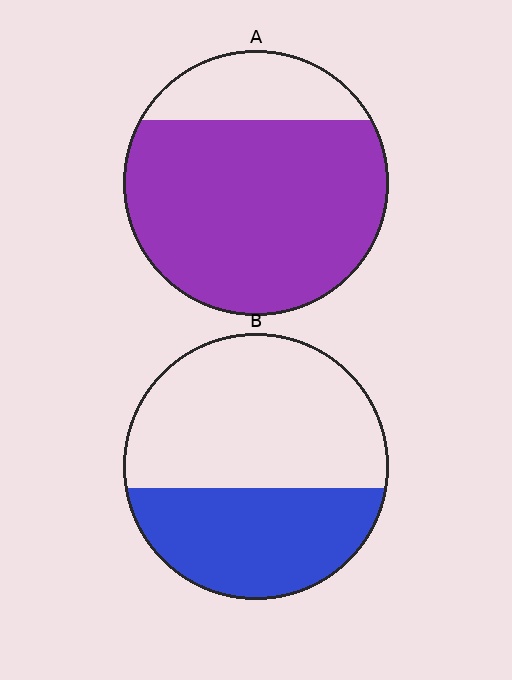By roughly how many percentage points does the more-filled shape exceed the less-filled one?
By roughly 40 percentage points (A over B).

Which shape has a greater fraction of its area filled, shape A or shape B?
Shape A.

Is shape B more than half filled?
No.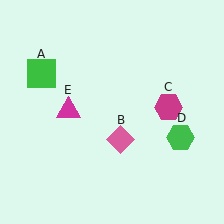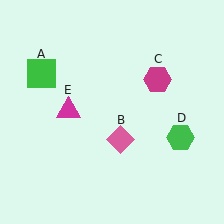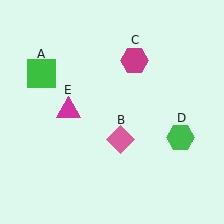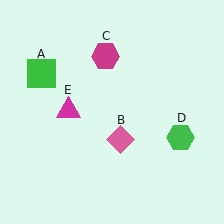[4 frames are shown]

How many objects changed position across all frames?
1 object changed position: magenta hexagon (object C).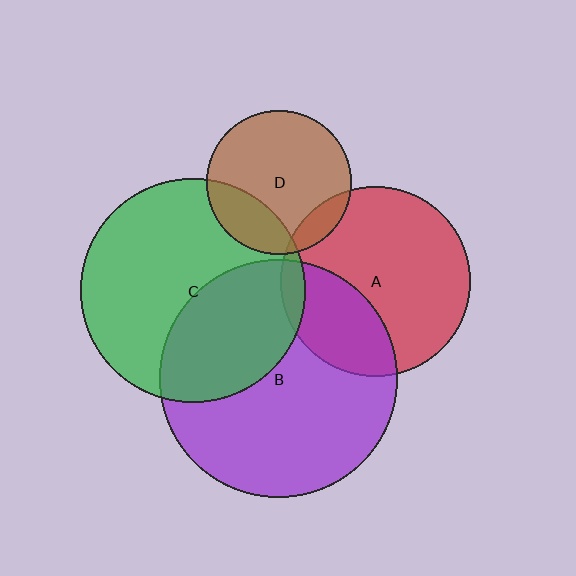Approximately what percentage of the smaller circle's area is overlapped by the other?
Approximately 30%.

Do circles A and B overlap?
Yes.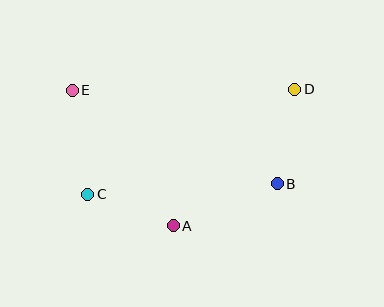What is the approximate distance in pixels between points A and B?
The distance between A and B is approximately 112 pixels.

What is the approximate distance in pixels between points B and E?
The distance between B and E is approximately 226 pixels.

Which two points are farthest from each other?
Points C and D are farthest from each other.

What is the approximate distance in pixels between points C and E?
The distance between C and E is approximately 105 pixels.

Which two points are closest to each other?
Points A and C are closest to each other.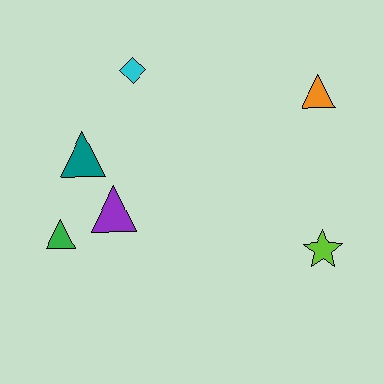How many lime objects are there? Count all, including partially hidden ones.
There is 1 lime object.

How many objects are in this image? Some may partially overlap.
There are 6 objects.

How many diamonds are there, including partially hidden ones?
There is 1 diamond.